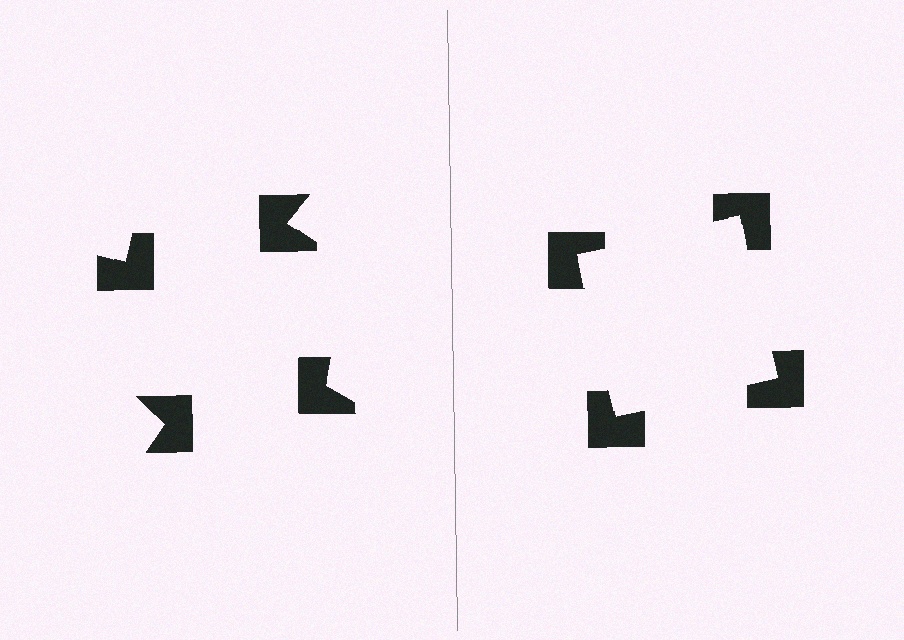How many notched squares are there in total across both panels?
8 — 4 on each side.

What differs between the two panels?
The notched squares are positioned identically on both sides; only the wedge orientations differ. On the right they align to a square; on the left they are misaligned.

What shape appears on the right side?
An illusory square.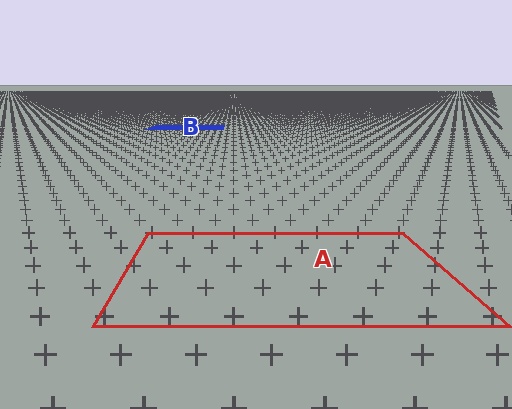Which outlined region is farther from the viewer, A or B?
Region B is farther from the viewer — the texture elements inside it appear smaller and more densely packed.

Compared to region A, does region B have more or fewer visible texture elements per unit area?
Region B has more texture elements per unit area — they are packed more densely because it is farther away.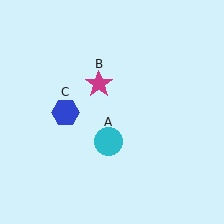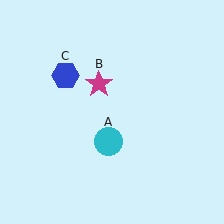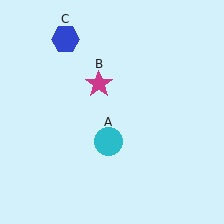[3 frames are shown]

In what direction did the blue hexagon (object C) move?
The blue hexagon (object C) moved up.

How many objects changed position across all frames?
1 object changed position: blue hexagon (object C).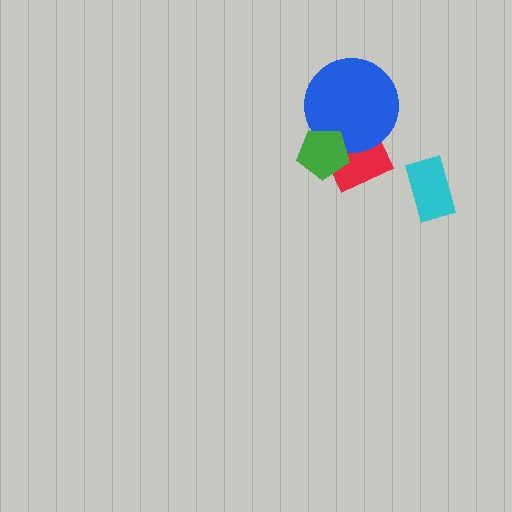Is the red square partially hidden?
Yes, it is partially covered by another shape.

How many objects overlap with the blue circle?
2 objects overlap with the blue circle.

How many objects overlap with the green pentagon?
2 objects overlap with the green pentagon.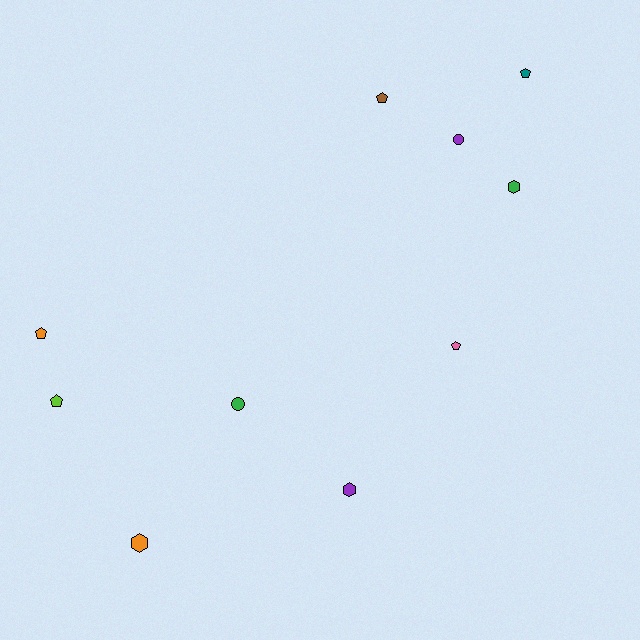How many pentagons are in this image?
There are 5 pentagons.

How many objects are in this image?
There are 10 objects.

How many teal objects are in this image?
There is 1 teal object.